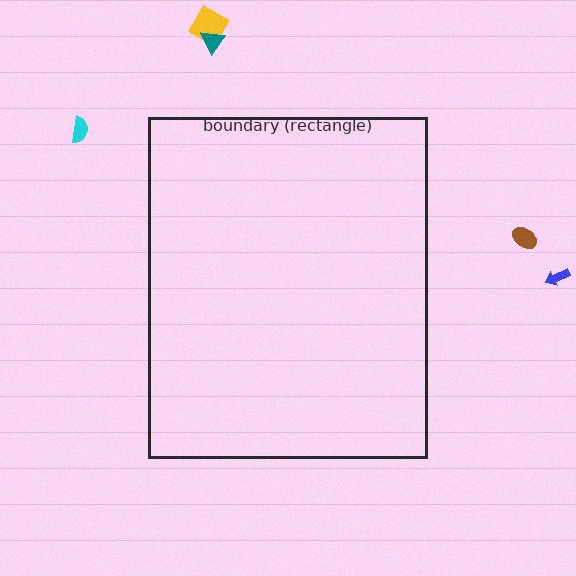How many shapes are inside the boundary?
0 inside, 5 outside.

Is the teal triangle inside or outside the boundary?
Outside.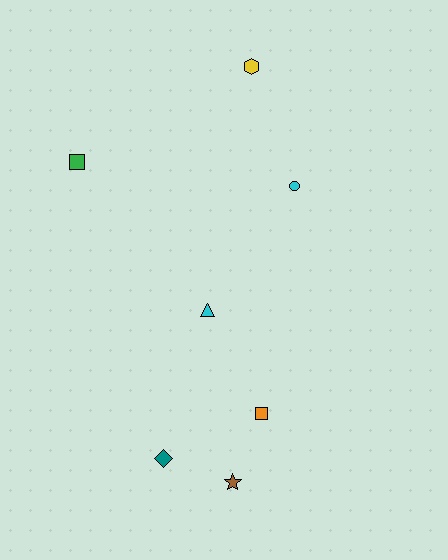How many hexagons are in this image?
There is 1 hexagon.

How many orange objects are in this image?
There is 1 orange object.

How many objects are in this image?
There are 7 objects.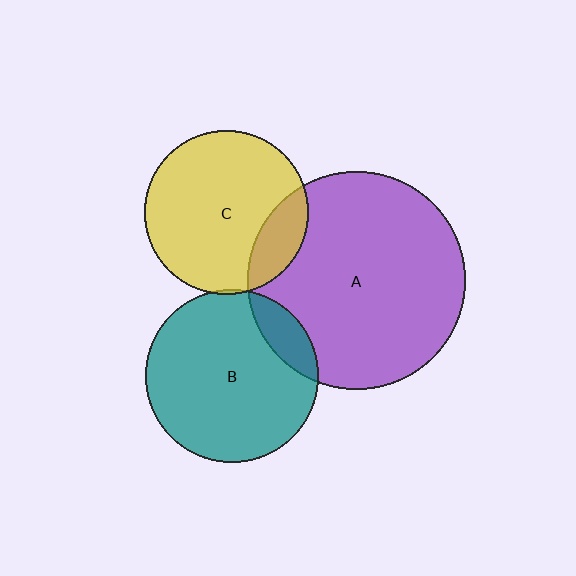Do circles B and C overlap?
Yes.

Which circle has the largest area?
Circle A (purple).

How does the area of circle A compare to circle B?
Approximately 1.6 times.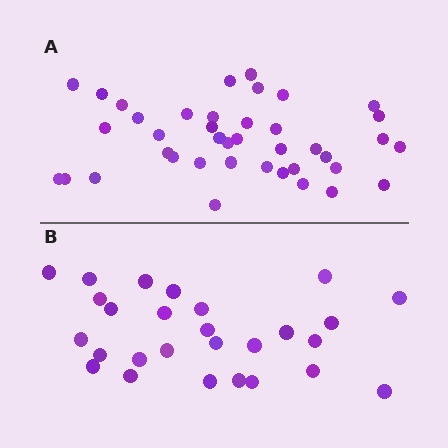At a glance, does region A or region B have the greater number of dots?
Region A (the top region) has more dots.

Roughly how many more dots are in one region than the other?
Region A has approximately 15 more dots than region B.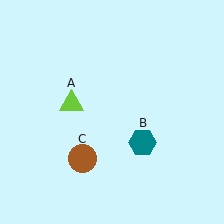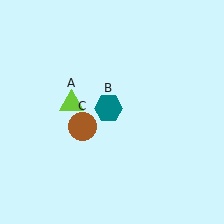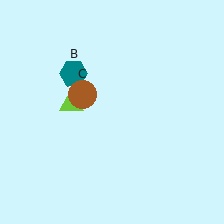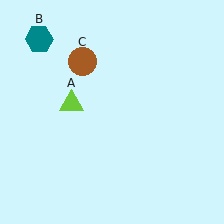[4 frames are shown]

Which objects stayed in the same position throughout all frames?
Lime triangle (object A) remained stationary.